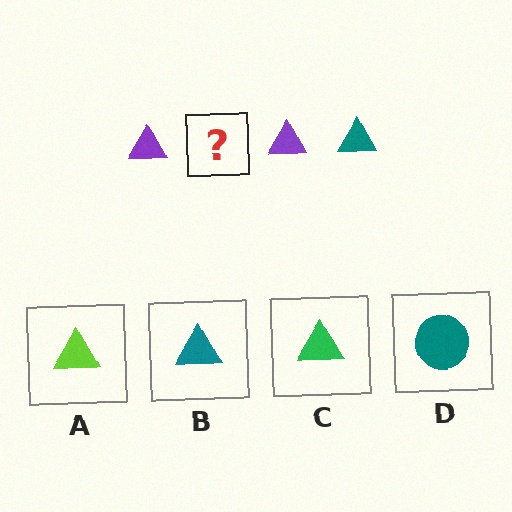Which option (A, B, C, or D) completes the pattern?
B.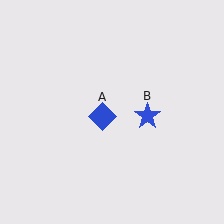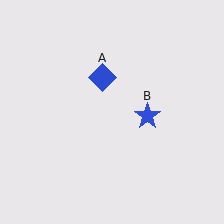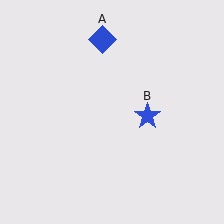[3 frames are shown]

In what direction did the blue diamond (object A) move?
The blue diamond (object A) moved up.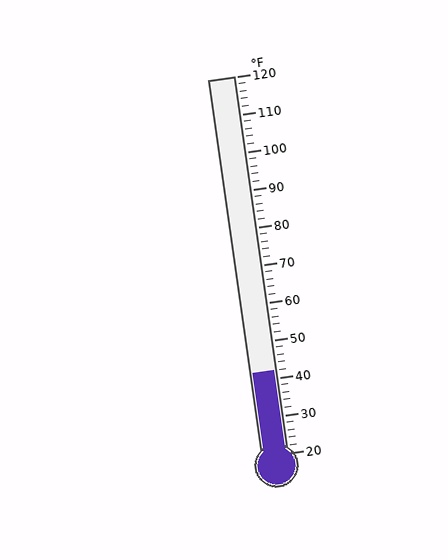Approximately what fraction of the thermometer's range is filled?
The thermometer is filled to approximately 20% of its range.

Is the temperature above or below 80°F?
The temperature is below 80°F.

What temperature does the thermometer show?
The thermometer shows approximately 42°F.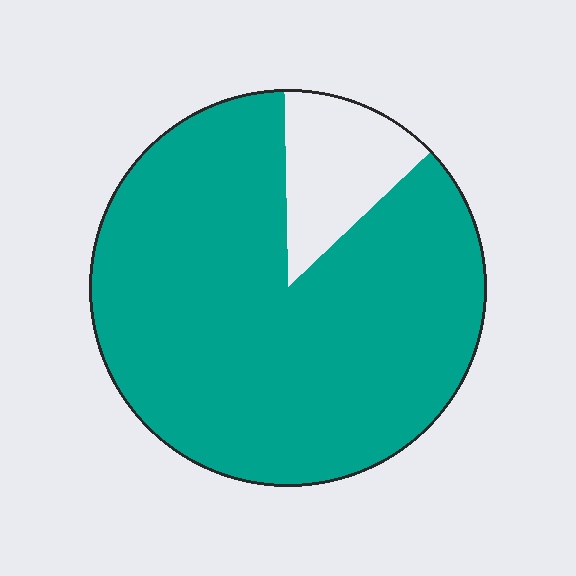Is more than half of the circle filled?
Yes.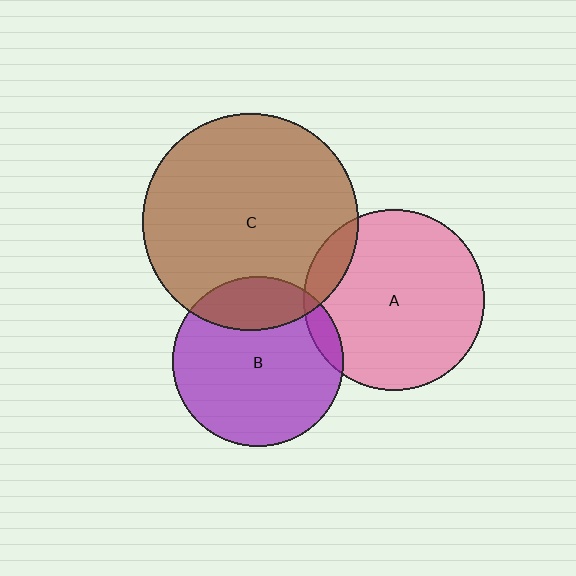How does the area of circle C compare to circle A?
Approximately 1.4 times.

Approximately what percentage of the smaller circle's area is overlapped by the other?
Approximately 5%.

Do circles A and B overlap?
Yes.